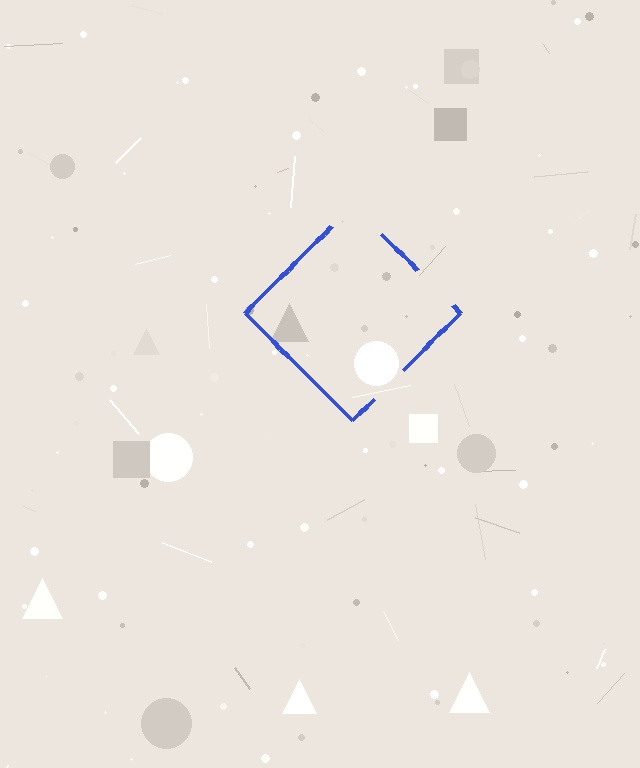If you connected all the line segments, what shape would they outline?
They would outline a diamond.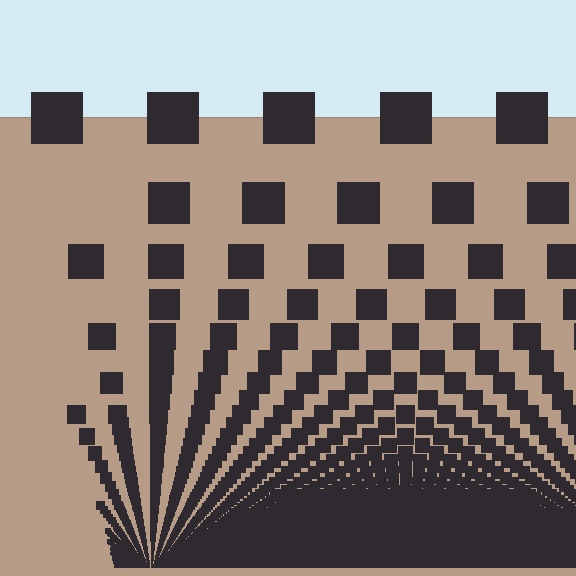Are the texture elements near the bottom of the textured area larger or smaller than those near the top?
Smaller. The gradient is inverted — elements near the bottom are smaller and denser.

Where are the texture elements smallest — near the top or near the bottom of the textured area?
Near the bottom.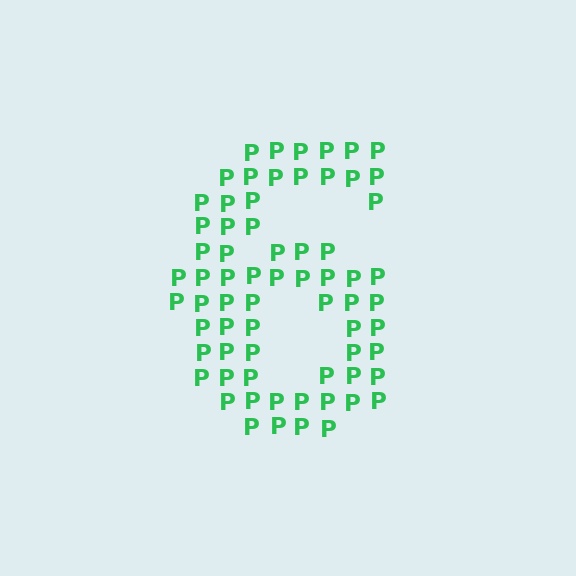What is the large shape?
The large shape is the digit 6.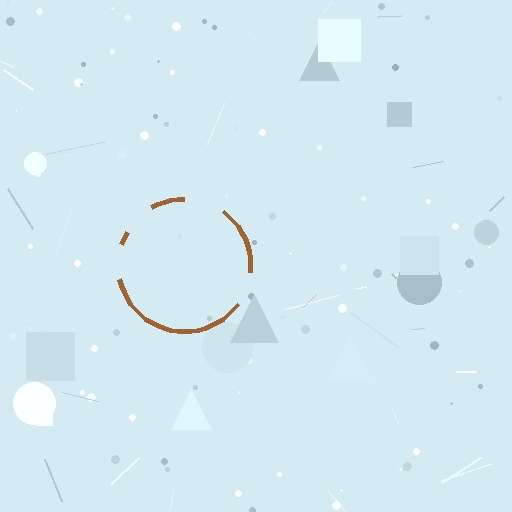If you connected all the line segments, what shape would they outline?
They would outline a circle.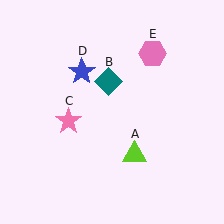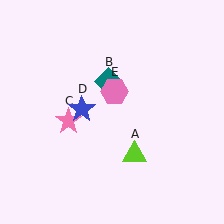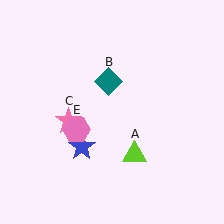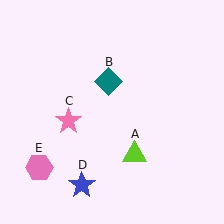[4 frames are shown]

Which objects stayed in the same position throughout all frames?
Lime triangle (object A) and teal diamond (object B) and pink star (object C) remained stationary.